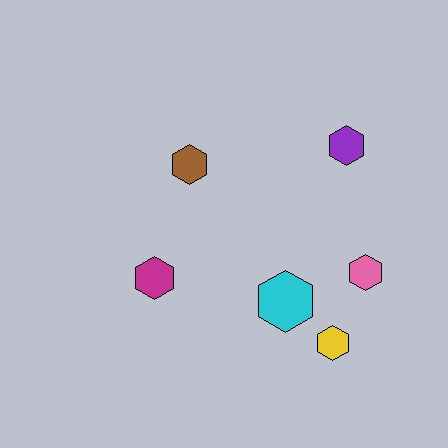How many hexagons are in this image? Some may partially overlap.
There are 6 hexagons.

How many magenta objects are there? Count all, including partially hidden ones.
There is 1 magenta object.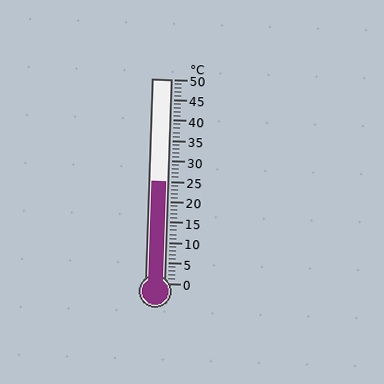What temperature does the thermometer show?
The thermometer shows approximately 25°C.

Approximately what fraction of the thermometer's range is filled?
The thermometer is filled to approximately 50% of its range.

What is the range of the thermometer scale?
The thermometer scale ranges from 0°C to 50°C.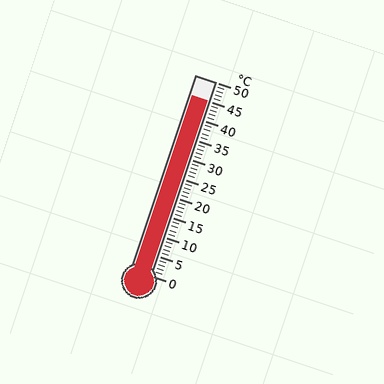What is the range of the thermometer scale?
The thermometer scale ranges from 0°C to 50°C.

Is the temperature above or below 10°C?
The temperature is above 10°C.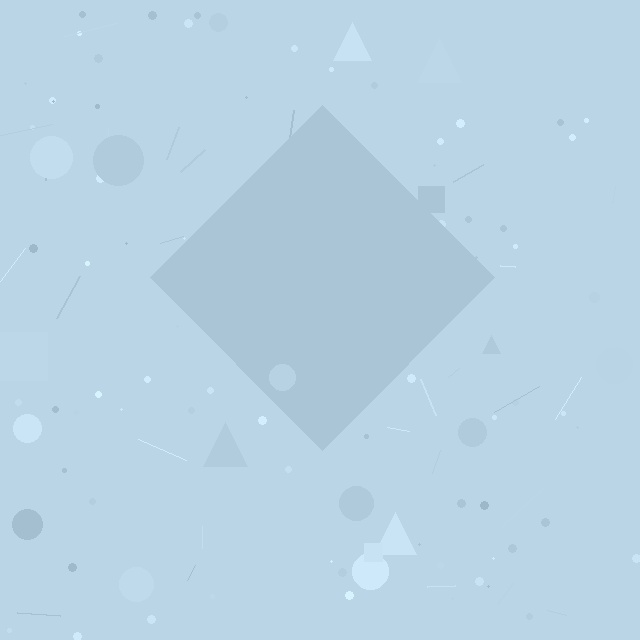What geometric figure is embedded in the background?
A diamond is embedded in the background.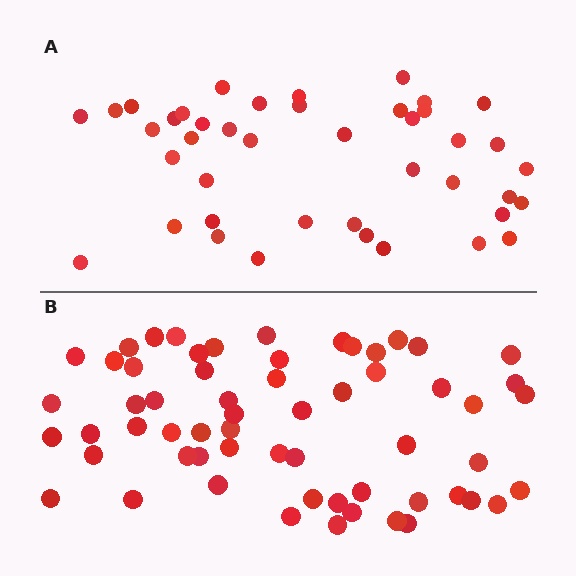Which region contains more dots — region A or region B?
Region B (the bottom region) has more dots.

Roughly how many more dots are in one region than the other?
Region B has approximately 20 more dots than region A.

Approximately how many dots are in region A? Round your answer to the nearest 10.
About 40 dots. (The exact count is 42, which rounds to 40.)